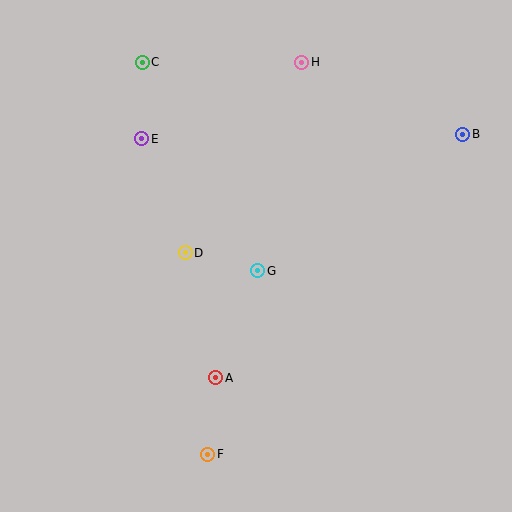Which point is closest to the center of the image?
Point G at (258, 271) is closest to the center.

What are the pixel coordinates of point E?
Point E is at (142, 139).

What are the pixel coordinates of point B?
Point B is at (463, 134).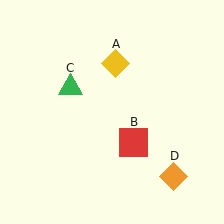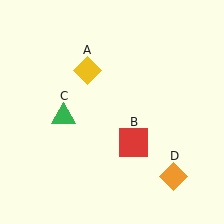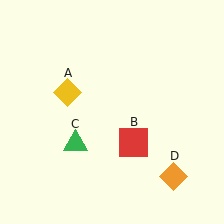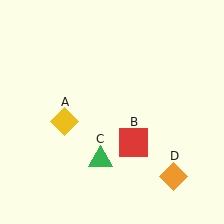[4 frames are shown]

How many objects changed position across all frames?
2 objects changed position: yellow diamond (object A), green triangle (object C).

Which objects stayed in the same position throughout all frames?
Red square (object B) and orange diamond (object D) remained stationary.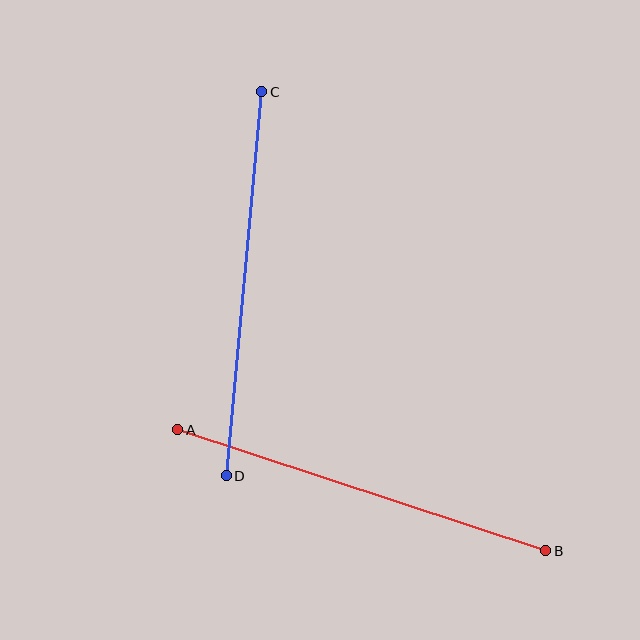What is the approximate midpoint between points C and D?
The midpoint is at approximately (244, 284) pixels.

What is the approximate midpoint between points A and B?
The midpoint is at approximately (362, 490) pixels.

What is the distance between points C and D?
The distance is approximately 386 pixels.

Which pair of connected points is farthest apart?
Points A and B are farthest apart.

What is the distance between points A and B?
The distance is approximately 387 pixels.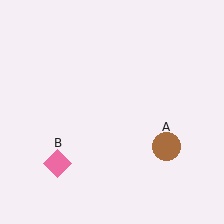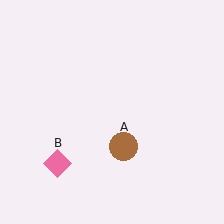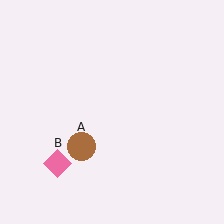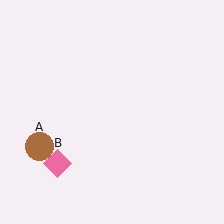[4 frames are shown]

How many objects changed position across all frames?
1 object changed position: brown circle (object A).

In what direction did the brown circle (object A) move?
The brown circle (object A) moved left.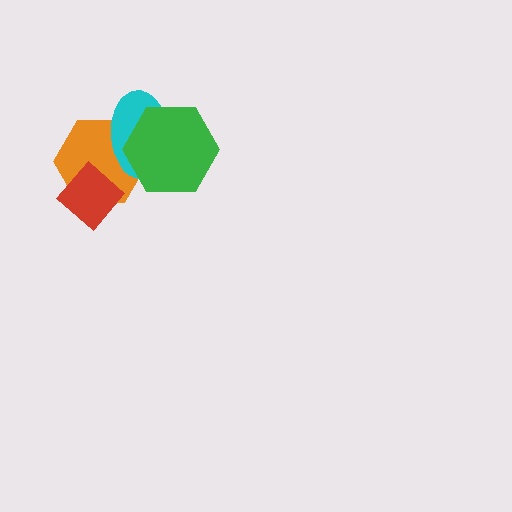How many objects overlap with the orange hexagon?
3 objects overlap with the orange hexagon.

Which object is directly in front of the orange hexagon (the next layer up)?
The red diamond is directly in front of the orange hexagon.